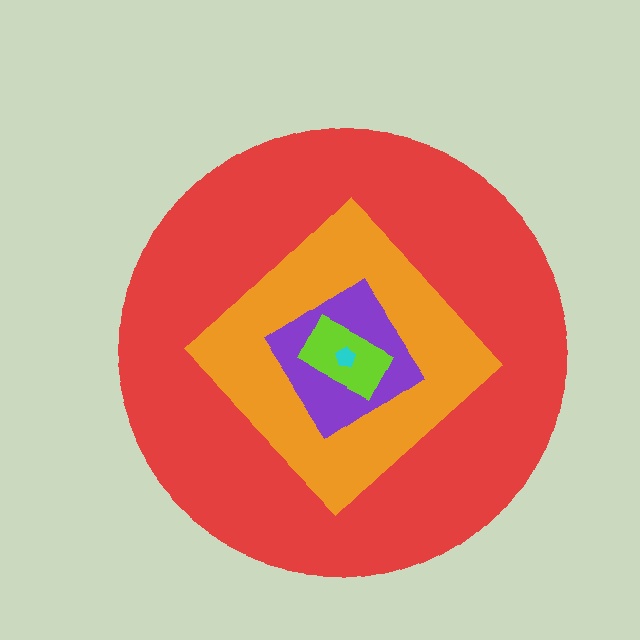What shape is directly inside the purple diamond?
The lime rectangle.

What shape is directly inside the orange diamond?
The purple diamond.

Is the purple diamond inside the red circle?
Yes.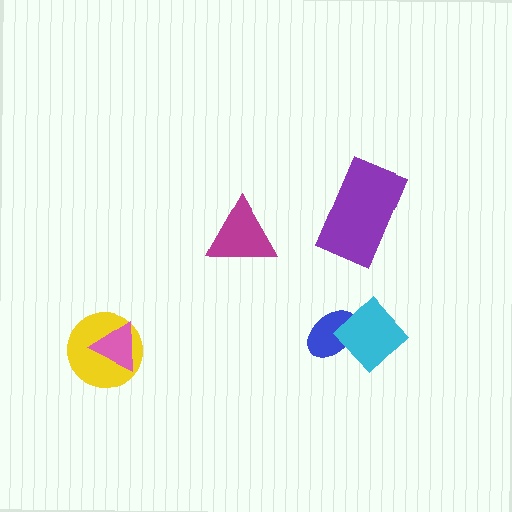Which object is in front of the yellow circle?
The pink triangle is in front of the yellow circle.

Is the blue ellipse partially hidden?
Yes, it is partially covered by another shape.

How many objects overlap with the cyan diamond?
1 object overlaps with the cyan diamond.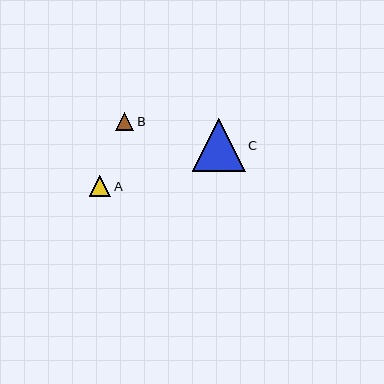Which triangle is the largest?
Triangle C is the largest with a size of approximately 53 pixels.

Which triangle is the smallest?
Triangle B is the smallest with a size of approximately 18 pixels.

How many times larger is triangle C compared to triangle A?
Triangle C is approximately 2.5 times the size of triangle A.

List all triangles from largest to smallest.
From largest to smallest: C, A, B.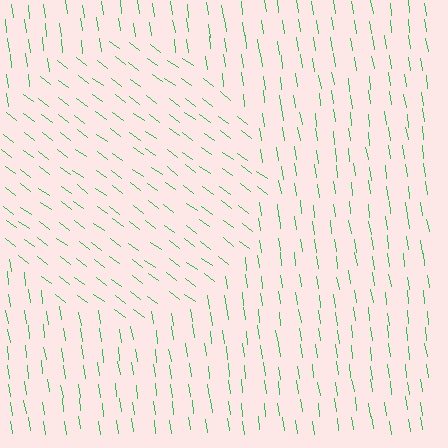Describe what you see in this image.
The image is filled with small green line segments. A circle region in the image has lines oriented differently from the surrounding lines, creating a visible texture boundary.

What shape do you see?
I see a circle.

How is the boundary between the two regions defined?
The boundary is defined purely by a change in line orientation (approximately 45 degrees difference). All lines are the same color and thickness.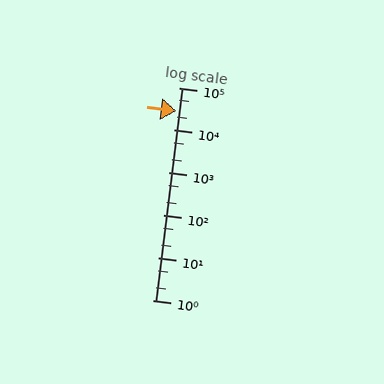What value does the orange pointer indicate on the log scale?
The pointer indicates approximately 28000.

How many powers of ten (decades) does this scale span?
The scale spans 5 decades, from 1 to 100000.